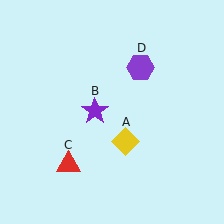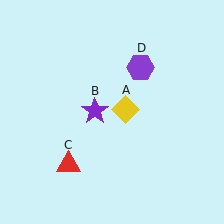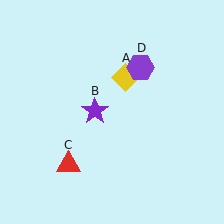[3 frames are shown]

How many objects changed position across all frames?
1 object changed position: yellow diamond (object A).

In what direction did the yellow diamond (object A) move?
The yellow diamond (object A) moved up.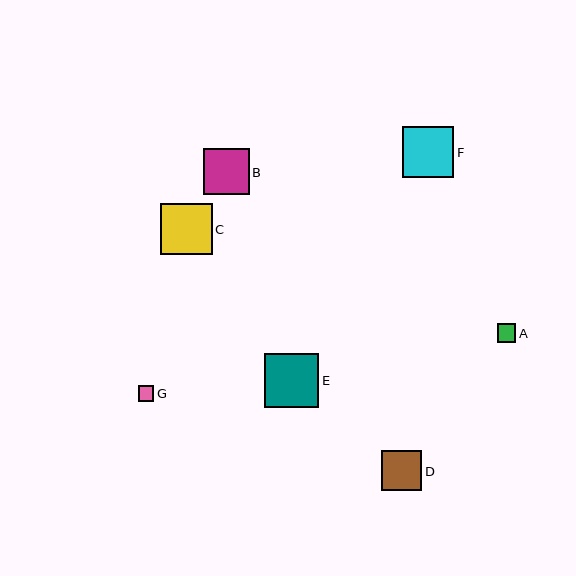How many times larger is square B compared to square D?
Square B is approximately 1.1 times the size of square D.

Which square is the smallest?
Square G is the smallest with a size of approximately 16 pixels.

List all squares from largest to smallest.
From largest to smallest: E, C, F, B, D, A, G.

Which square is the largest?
Square E is the largest with a size of approximately 54 pixels.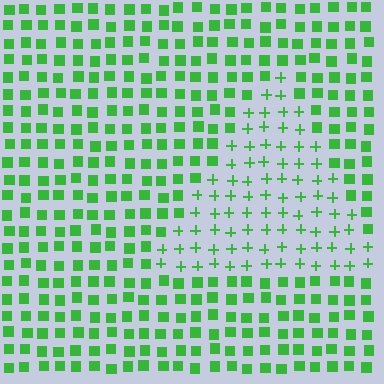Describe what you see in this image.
The image is filled with small green elements arranged in a uniform grid. A triangle-shaped region contains plus signs, while the surrounding area contains squares. The boundary is defined purely by the change in element shape.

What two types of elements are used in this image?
The image uses plus signs inside the triangle region and squares outside it.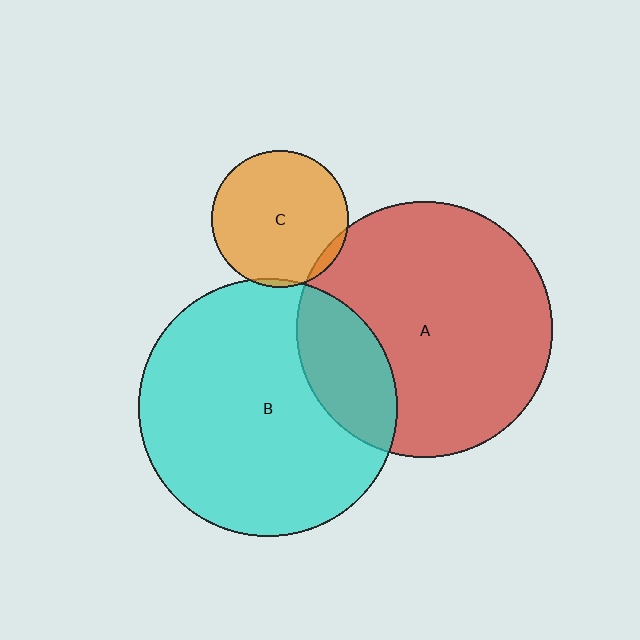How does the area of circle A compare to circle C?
Approximately 3.5 times.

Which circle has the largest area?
Circle B (cyan).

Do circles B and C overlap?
Yes.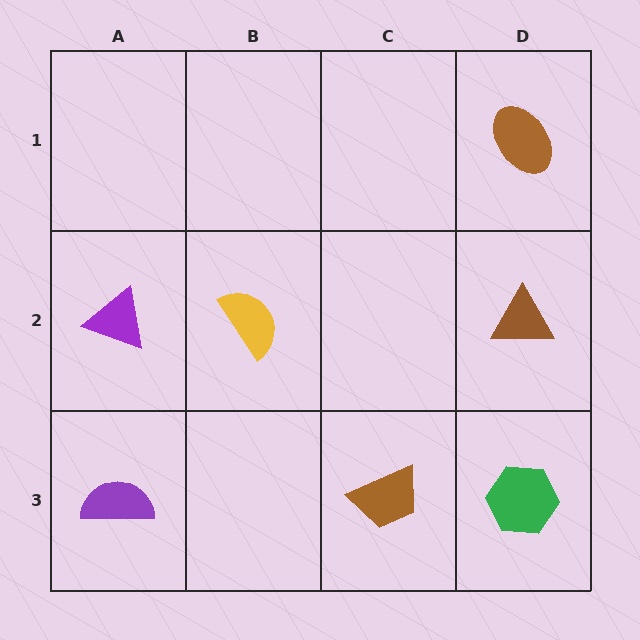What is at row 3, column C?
A brown trapezoid.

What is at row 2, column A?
A purple triangle.